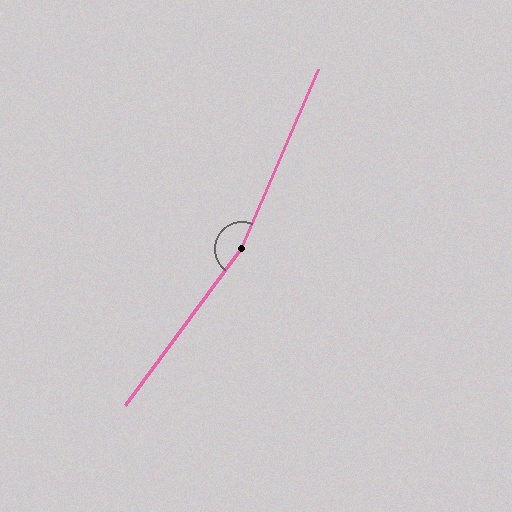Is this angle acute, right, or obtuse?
It is obtuse.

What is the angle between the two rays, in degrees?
Approximately 166 degrees.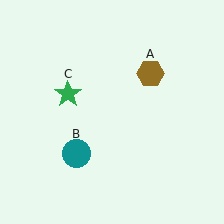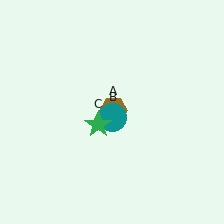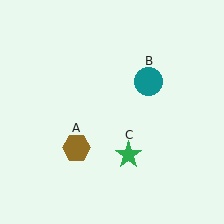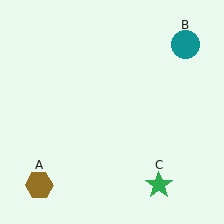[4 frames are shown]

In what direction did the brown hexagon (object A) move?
The brown hexagon (object A) moved down and to the left.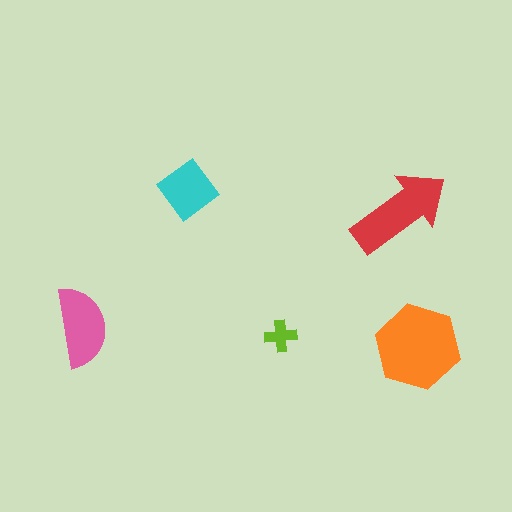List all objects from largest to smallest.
The orange hexagon, the red arrow, the pink semicircle, the cyan diamond, the lime cross.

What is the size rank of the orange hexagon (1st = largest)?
1st.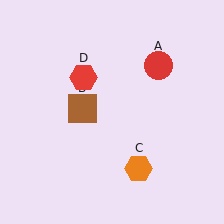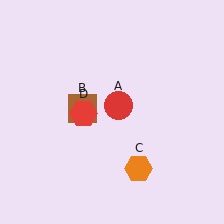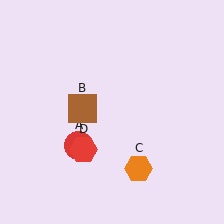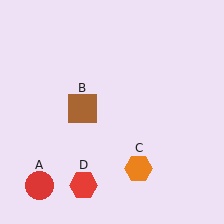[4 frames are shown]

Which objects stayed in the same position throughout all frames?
Brown square (object B) and orange hexagon (object C) remained stationary.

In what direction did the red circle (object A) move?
The red circle (object A) moved down and to the left.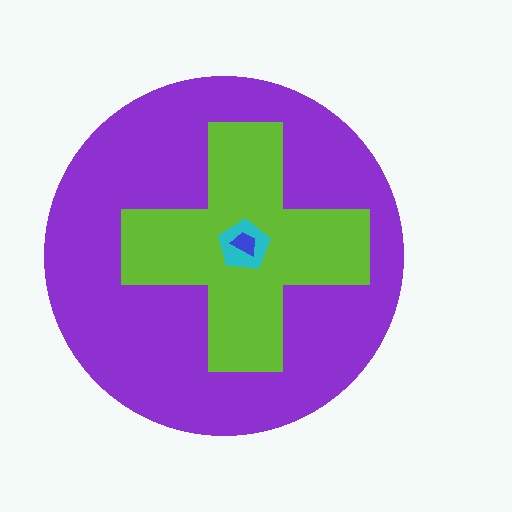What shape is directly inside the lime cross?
The cyan pentagon.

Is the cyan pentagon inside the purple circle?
Yes.